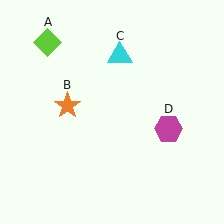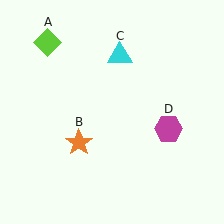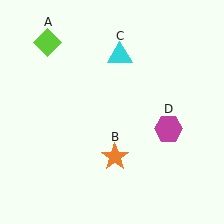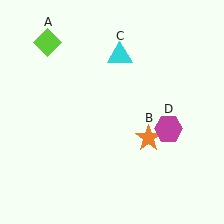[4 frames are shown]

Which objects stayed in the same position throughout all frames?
Lime diamond (object A) and cyan triangle (object C) and magenta hexagon (object D) remained stationary.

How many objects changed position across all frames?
1 object changed position: orange star (object B).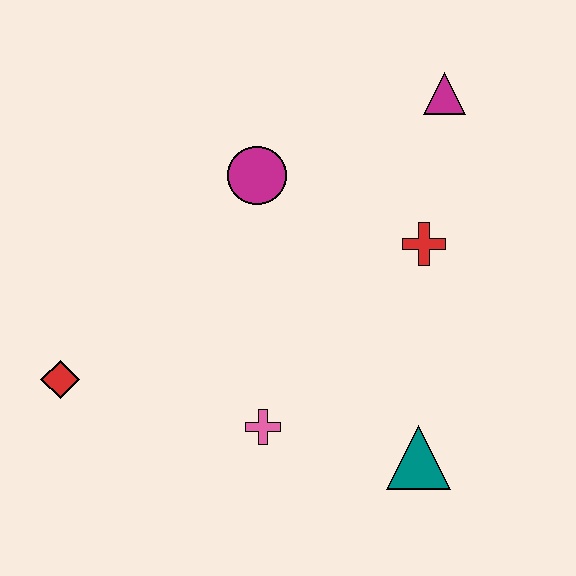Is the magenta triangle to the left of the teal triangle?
No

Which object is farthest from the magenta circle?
The teal triangle is farthest from the magenta circle.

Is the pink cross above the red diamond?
No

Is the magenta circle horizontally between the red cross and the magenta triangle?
No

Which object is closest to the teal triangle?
The pink cross is closest to the teal triangle.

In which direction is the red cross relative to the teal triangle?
The red cross is above the teal triangle.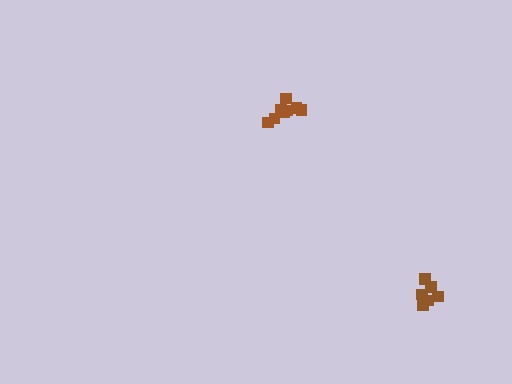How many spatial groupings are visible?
There are 2 spatial groupings.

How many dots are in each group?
Group 1: 8 dots, Group 2: 6 dots (14 total).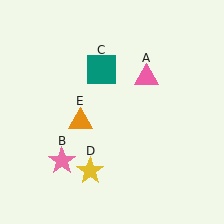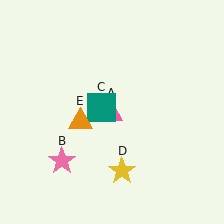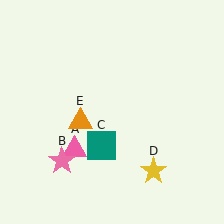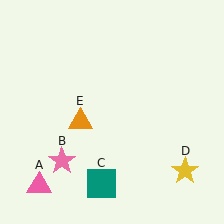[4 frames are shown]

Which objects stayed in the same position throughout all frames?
Pink star (object B) and orange triangle (object E) remained stationary.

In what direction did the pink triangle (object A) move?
The pink triangle (object A) moved down and to the left.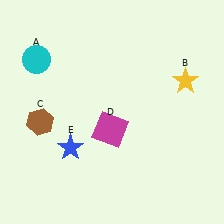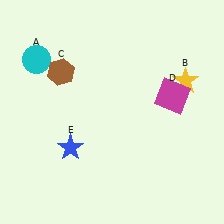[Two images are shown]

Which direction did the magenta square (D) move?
The magenta square (D) moved right.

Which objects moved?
The objects that moved are: the brown hexagon (C), the magenta square (D).